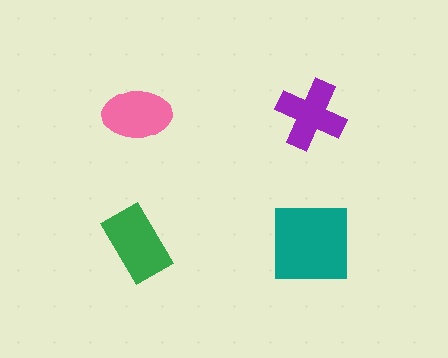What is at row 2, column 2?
A teal square.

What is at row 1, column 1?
A pink ellipse.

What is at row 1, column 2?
A purple cross.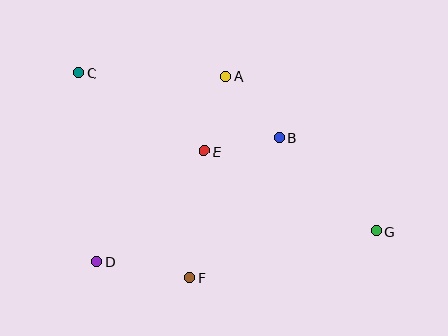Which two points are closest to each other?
Points B and E are closest to each other.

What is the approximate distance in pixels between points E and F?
The distance between E and F is approximately 127 pixels.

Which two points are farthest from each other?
Points C and G are farthest from each other.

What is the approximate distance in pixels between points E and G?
The distance between E and G is approximately 189 pixels.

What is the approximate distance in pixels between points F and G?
The distance between F and G is approximately 192 pixels.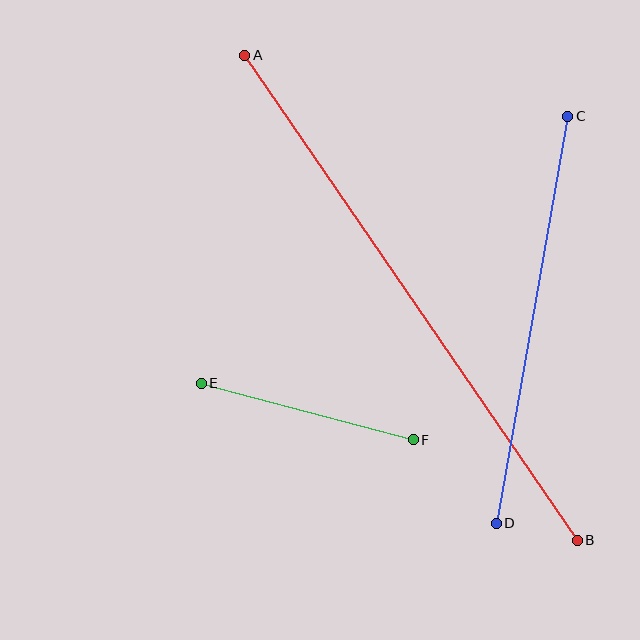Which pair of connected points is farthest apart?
Points A and B are farthest apart.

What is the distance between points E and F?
The distance is approximately 219 pixels.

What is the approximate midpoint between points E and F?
The midpoint is at approximately (307, 412) pixels.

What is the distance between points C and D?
The distance is approximately 413 pixels.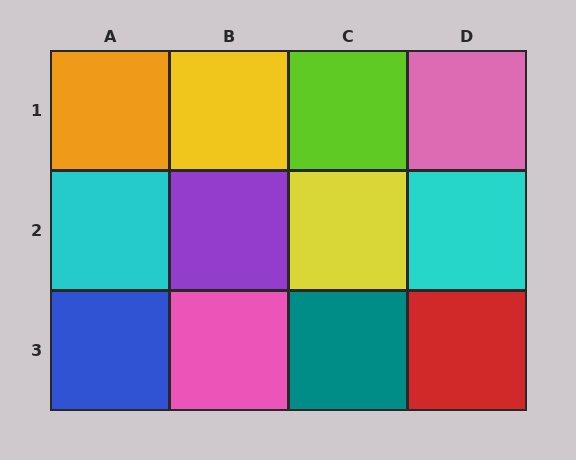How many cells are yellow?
2 cells are yellow.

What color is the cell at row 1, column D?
Pink.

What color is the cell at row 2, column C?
Yellow.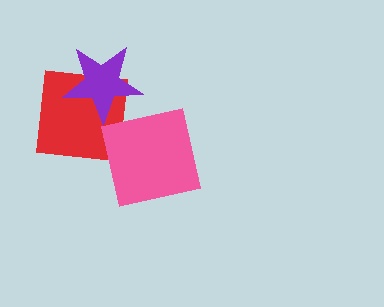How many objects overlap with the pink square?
0 objects overlap with the pink square.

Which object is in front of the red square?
The purple star is in front of the red square.